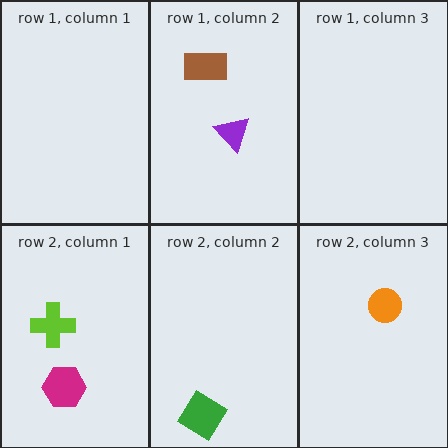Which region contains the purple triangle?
The row 1, column 2 region.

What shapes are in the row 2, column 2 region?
The green diamond.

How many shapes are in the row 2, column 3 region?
1.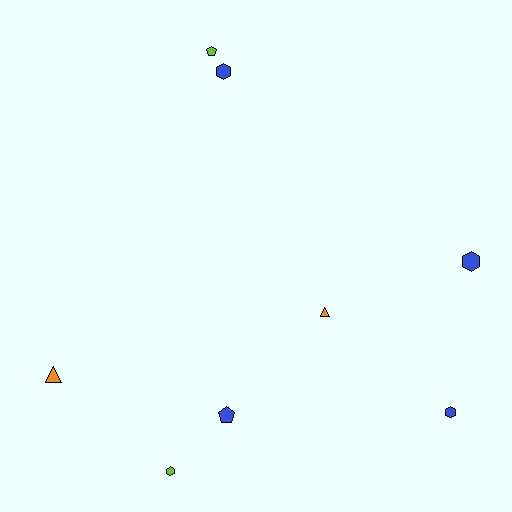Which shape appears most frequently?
Hexagon, with 4 objects.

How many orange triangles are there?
There are 2 orange triangles.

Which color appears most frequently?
Blue, with 4 objects.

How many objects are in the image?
There are 8 objects.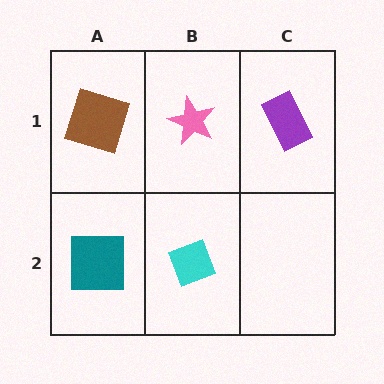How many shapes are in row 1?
3 shapes.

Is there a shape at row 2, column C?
No, that cell is empty.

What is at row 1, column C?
A purple rectangle.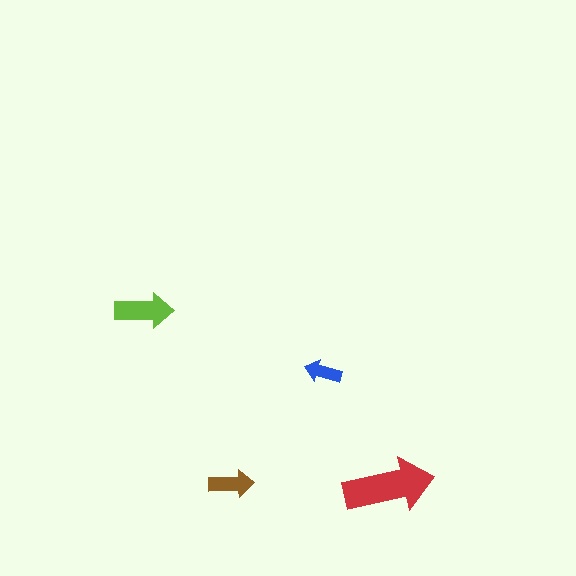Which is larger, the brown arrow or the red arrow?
The red one.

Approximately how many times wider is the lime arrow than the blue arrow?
About 1.5 times wider.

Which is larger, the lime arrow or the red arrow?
The red one.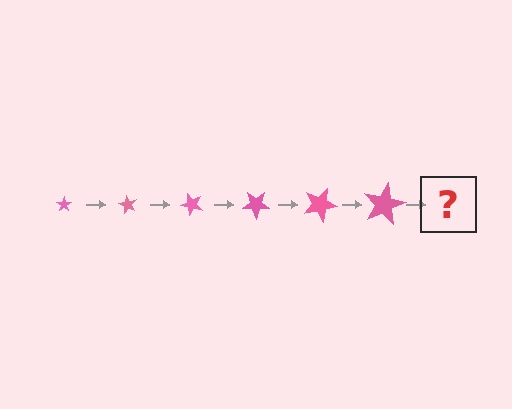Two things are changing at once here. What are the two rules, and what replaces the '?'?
The two rules are that the star grows larger each step and it rotates 60 degrees each step. The '?' should be a star, larger than the previous one and rotated 360 degrees from the start.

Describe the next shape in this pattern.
It should be a star, larger than the previous one and rotated 360 degrees from the start.